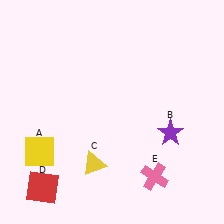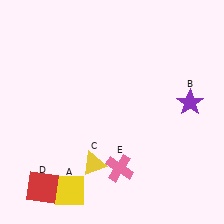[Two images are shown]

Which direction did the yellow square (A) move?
The yellow square (A) moved down.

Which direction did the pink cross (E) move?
The pink cross (E) moved left.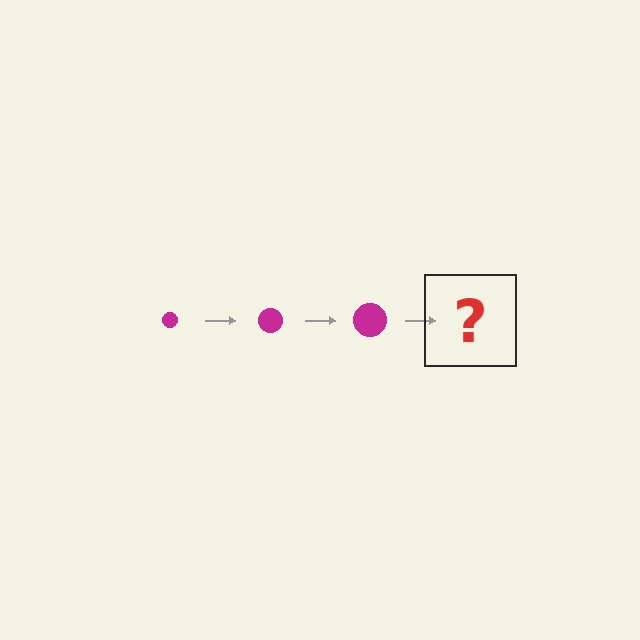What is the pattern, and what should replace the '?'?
The pattern is that the circle gets progressively larger each step. The '?' should be a magenta circle, larger than the previous one.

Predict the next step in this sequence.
The next step is a magenta circle, larger than the previous one.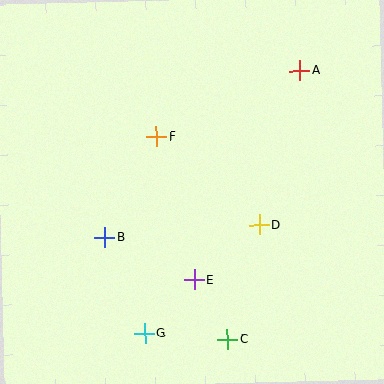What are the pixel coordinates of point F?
Point F is at (156, 137).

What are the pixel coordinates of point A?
Point A is at (300, 71).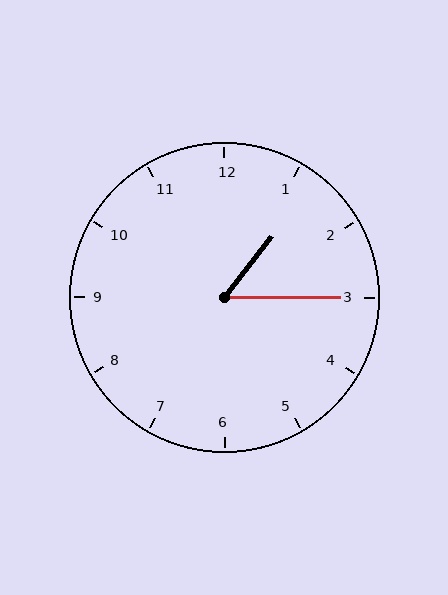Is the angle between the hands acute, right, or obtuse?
It is acute.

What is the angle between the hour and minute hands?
Approximately 52 degrees.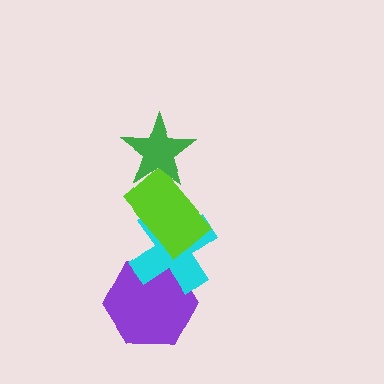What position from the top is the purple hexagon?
The purple hexagon is 4th from the top.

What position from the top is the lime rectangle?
The lime rectangle is 2nd from the top.